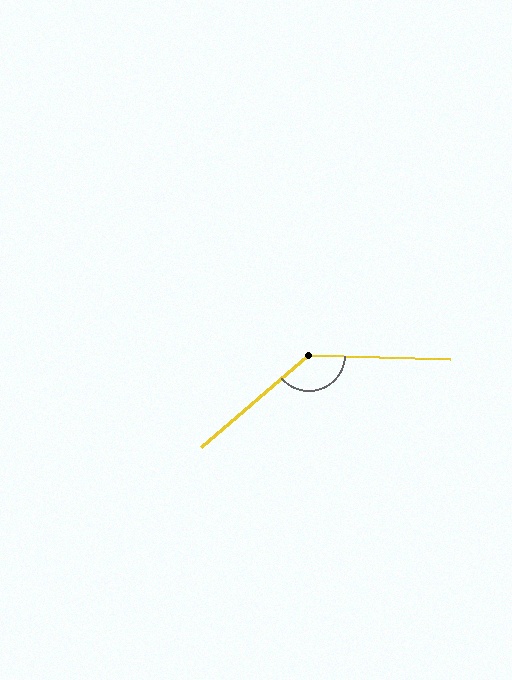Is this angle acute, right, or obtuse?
It is obtuse.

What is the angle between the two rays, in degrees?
Approximately 138 degrees.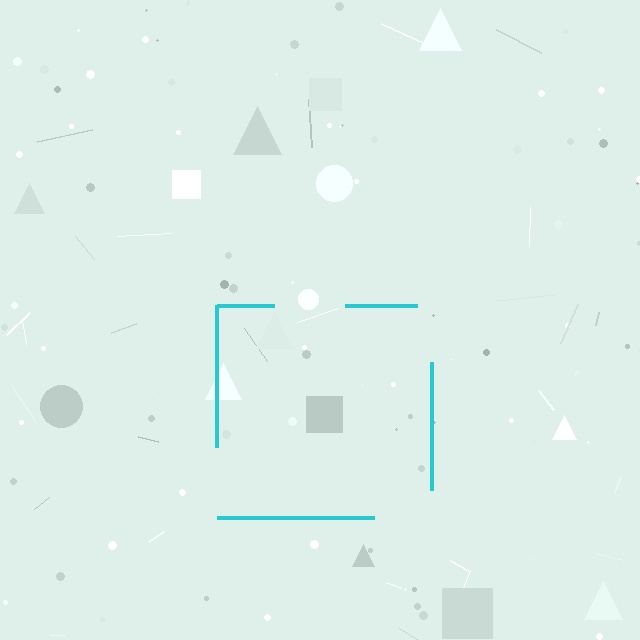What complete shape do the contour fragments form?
The contour fragments form a square.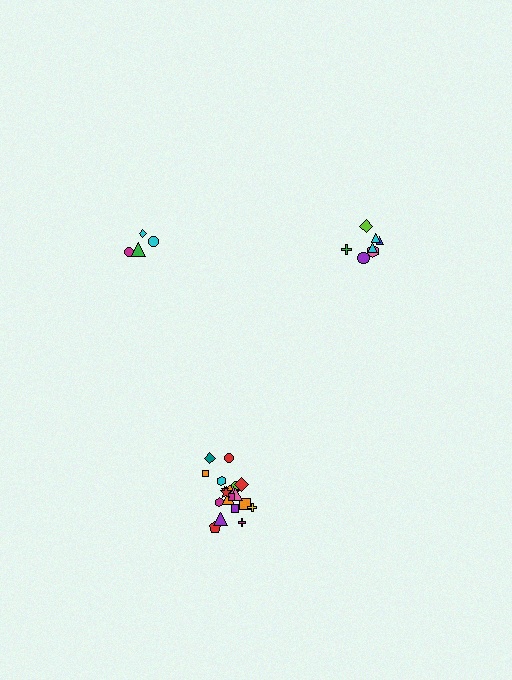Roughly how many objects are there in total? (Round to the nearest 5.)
Roughly 35 objects in total.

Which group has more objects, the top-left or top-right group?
The top-right group.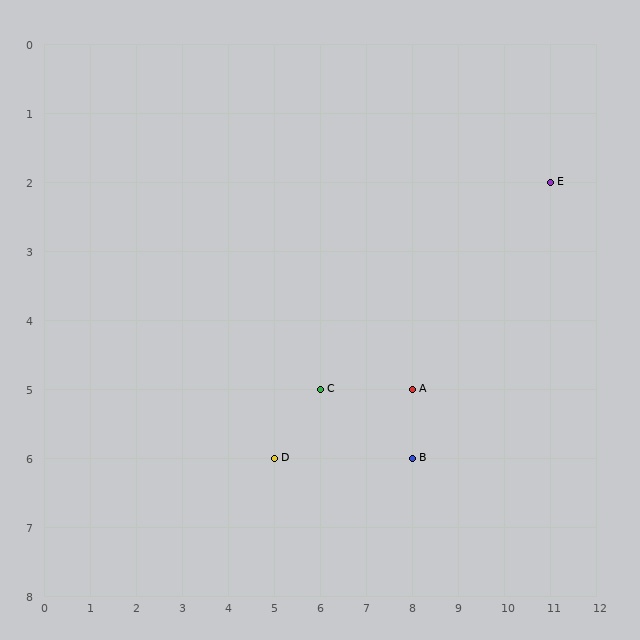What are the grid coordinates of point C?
Point C is at grid coordinates (6, 5).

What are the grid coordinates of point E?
Point E is at grid coordinates (11, 2).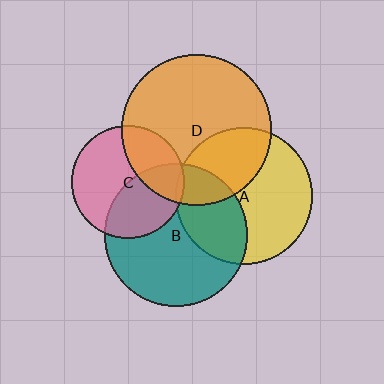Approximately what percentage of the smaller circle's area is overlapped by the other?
Approximately 15%.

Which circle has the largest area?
Circle D (orange).